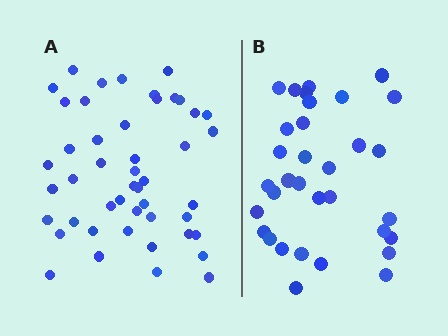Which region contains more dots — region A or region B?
Region A (the left region) has more dots.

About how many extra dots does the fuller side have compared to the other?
Region A has approximately 15 more dots than region B.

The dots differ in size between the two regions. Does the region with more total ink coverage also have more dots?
No. Region B has more total ink coverage because its dots are larger, but region A actually contains more individual dots. Total area can be misleading — the number of items is what matters here.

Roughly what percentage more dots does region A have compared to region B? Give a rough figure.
About 40% more.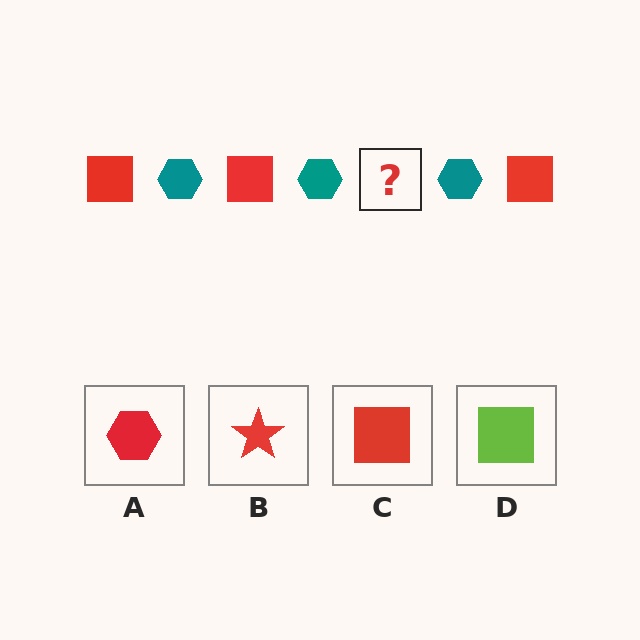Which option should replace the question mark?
Option C.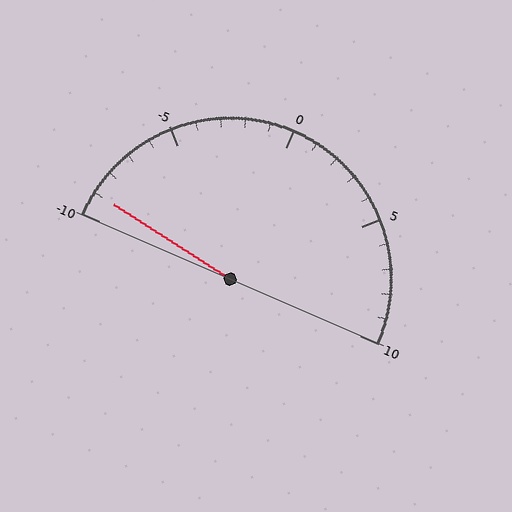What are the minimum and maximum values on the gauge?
The gauge ranges from -10 to 10.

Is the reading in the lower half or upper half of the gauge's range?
The reading is in the lower half of the range (-10 to 10).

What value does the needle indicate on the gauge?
The needle indicates approximately -9.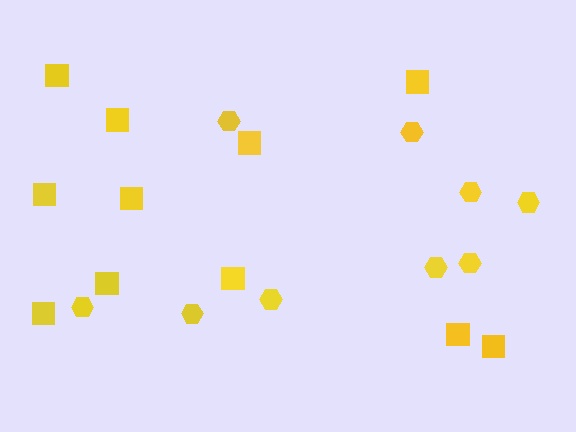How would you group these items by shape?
There are 2 groups: one group of hexagons (9) and one group of squares (11).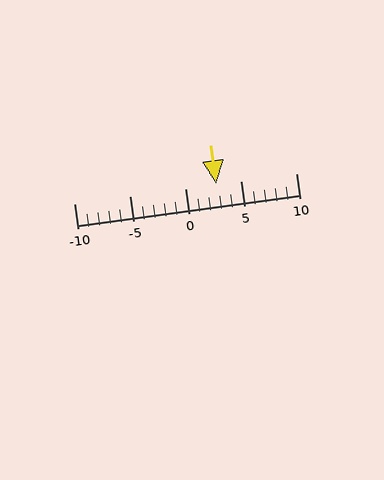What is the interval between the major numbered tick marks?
The major tick marks are spaced 5 units apart.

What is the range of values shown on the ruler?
The ruler shows values from -10 to 10.